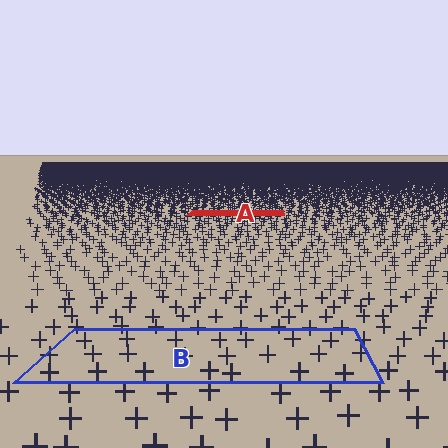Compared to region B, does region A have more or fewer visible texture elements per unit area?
Region A has more texture elements per unit area — they are packed more densely because it is farther away.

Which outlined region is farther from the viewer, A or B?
Region A is farther from the viewer — the texture elements inside it appear smaller and more densely packed.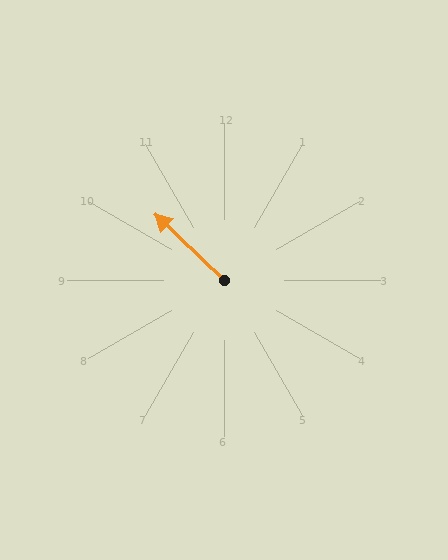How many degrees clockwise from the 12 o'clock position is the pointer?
Approximately 314 degrees.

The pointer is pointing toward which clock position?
Roughly 10 o'clock.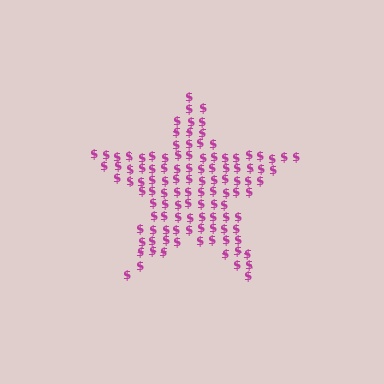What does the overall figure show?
The overall figure shows a star.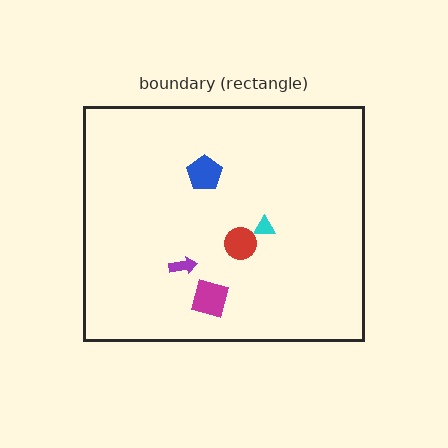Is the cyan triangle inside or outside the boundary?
Inside.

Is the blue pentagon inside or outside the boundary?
Inside.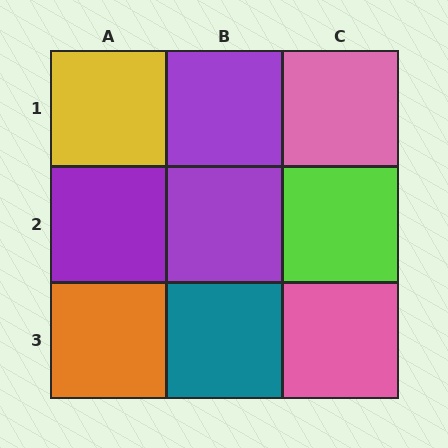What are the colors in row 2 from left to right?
Purple, purple, lime.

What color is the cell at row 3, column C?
Pink.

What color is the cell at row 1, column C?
Pink.